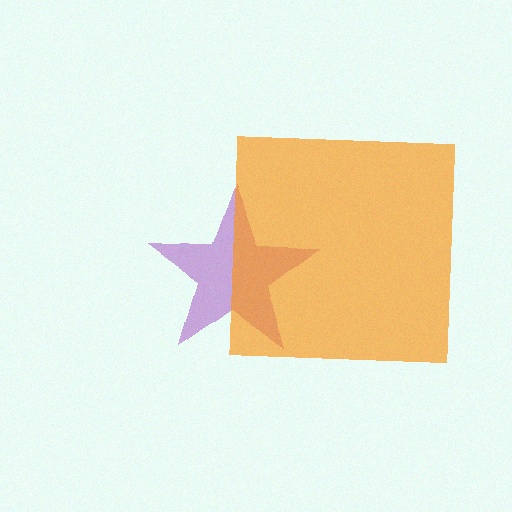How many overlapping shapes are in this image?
There are 2 overlapping shapes in the image.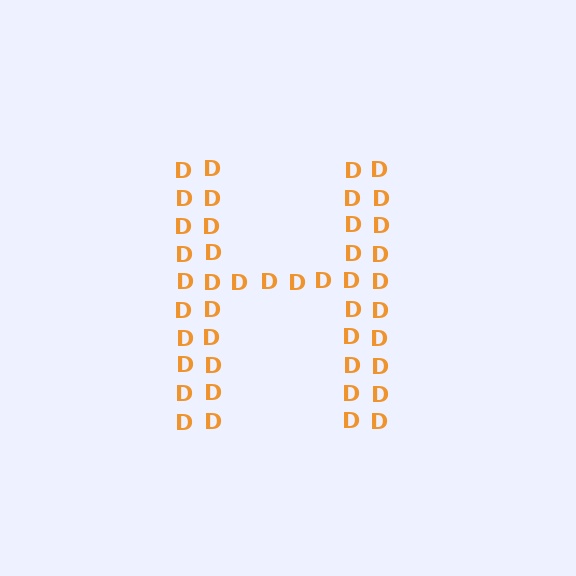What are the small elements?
The small elements are letter D's.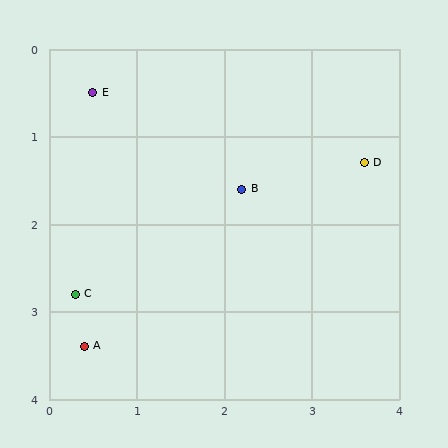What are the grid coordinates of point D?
Point D is at approximately (3.6, 1.3).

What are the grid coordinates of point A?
Point A is at approximately (0.4, 3.4).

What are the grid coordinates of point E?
Point E is at approximately (0.5, 0.5).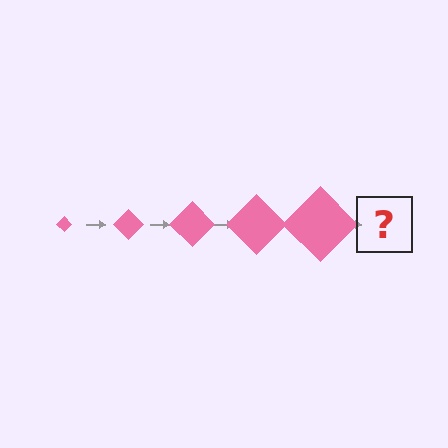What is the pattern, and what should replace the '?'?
The pattern is that the diamond gets progressively larger each step. The '?' should be a pink diamond, larger than the previous one.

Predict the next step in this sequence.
The next step is a pink diamond, larger than the previous one.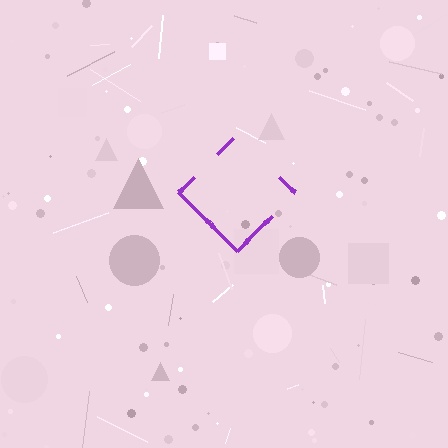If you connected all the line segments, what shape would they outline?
They would outline a diamond.